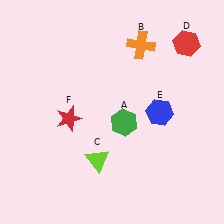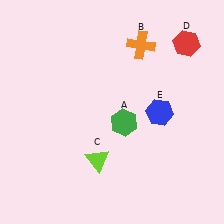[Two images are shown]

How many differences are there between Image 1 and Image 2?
There is 1 difference between the two images.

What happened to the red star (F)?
The red star (F) was removed in Image 2. It was in the bottom-left area of Image 1.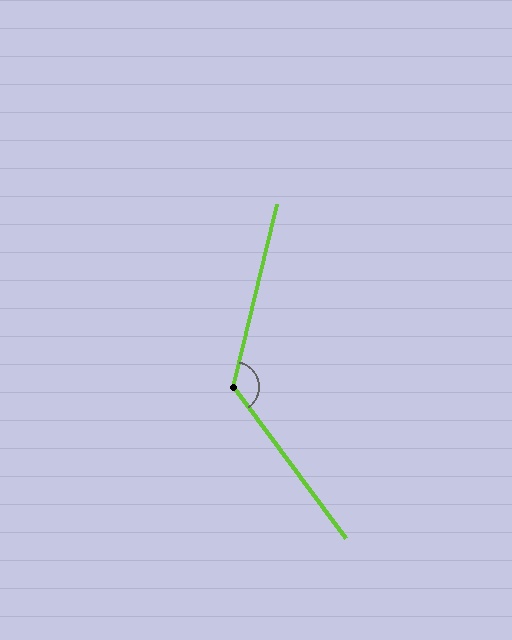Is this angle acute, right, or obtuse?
It is obtuse.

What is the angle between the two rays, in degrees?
Approximately 130 degrees.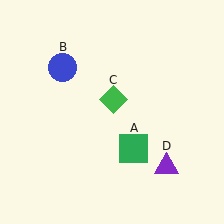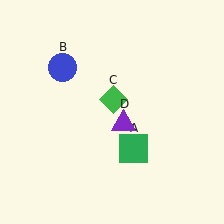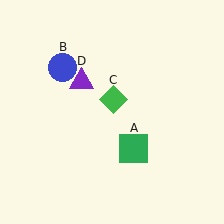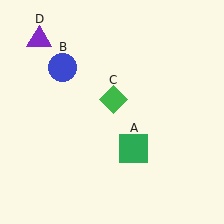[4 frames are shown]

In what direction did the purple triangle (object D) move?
The purple triangle (object D) moved up and to the left.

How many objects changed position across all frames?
1 object changed position: purple triangle (object D).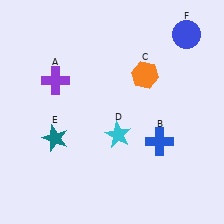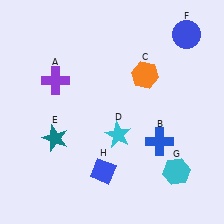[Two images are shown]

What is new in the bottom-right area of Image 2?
A cyan hexagon (G) was added in the bottom-right area of Image 2.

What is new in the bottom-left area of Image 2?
A blue diamond (H) was added in the bottom-left area of Image 2.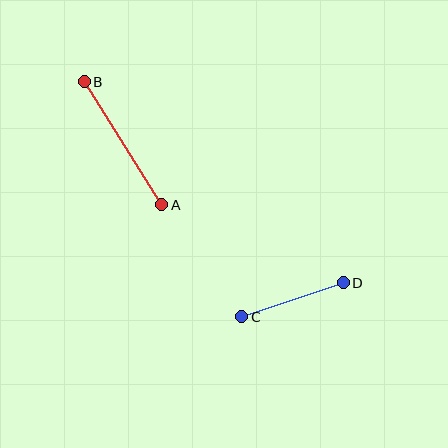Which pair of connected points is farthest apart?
Points A and B are farthest apart.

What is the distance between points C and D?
The distance is approximately 107 pixels.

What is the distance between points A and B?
The distance is approximately 145 pixels.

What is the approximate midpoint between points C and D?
The midpoint is at approximately (292, 300) pixels.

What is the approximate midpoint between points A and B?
The midpoint is at approximately (123, 143) pixels.